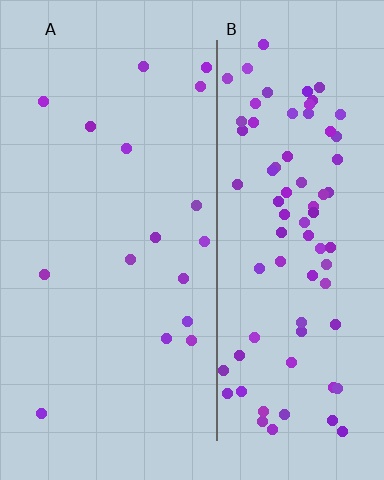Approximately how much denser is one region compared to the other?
Approximately 5.0× — region B over region A.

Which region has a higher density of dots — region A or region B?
B (the right).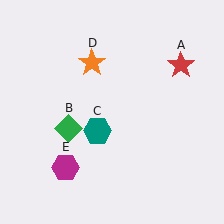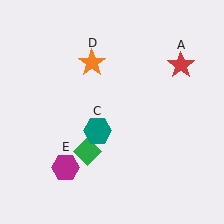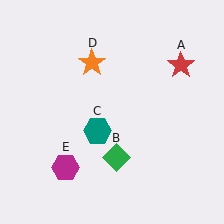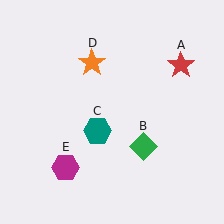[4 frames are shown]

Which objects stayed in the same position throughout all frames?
Red star (object A) and teal hexagon (object C) and orange star (object D) and magenta hexagon (object E) remained stationary.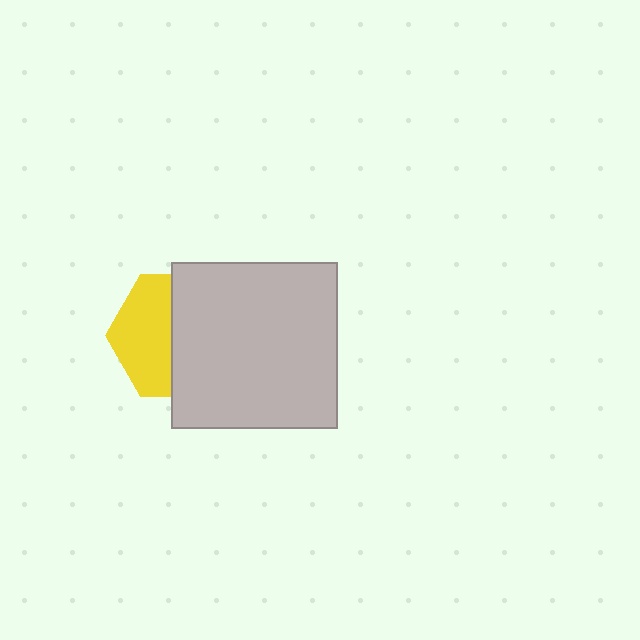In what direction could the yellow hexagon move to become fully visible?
The yellow hexagon could move left. That would shift it out from behind the light gray square entirely.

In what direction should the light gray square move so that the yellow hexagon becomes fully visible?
The light gray square should move right. That is the shortest direction to clear the overlap and leave the yellow hexagon fully visible.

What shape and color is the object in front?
The object in front is a light gray square.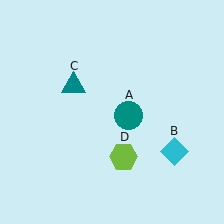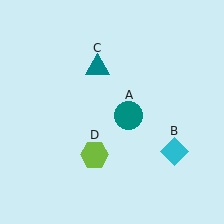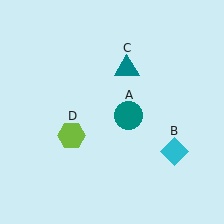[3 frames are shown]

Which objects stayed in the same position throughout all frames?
Teal circle (object A) and cyan diamond (object B) remained stationary.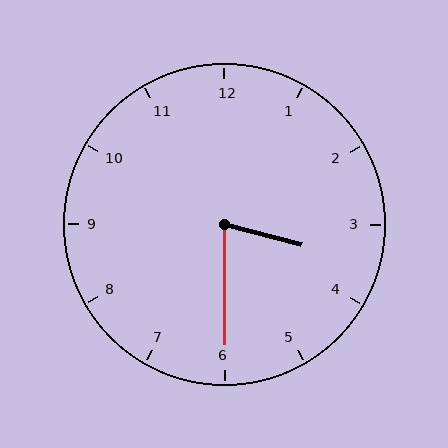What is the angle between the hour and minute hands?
Approximately 75 degrees.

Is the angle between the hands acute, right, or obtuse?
It is acute.